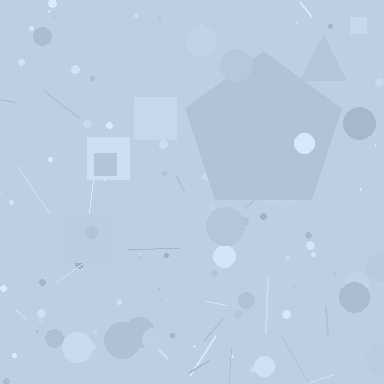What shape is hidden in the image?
A pentagon is hidden in the image.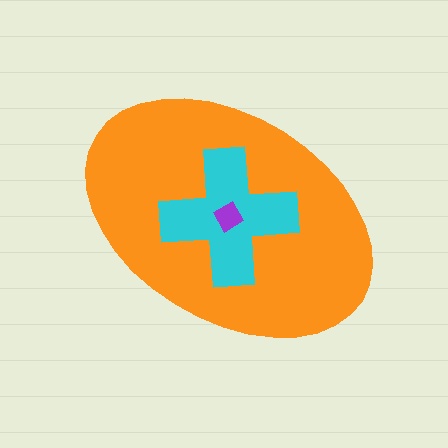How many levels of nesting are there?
3.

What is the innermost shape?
The purple diamond.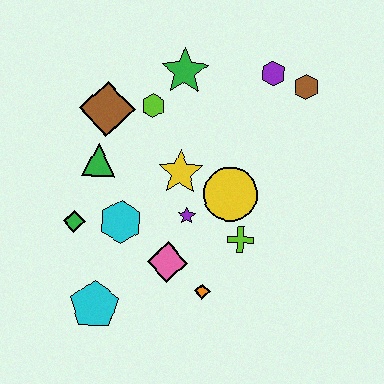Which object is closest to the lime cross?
The yellow circle is closest to the lime cross.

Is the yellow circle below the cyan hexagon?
No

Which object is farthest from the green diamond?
The brown hexagon is farthest from the green diamond.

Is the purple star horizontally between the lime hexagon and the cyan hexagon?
No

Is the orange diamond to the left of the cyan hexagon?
No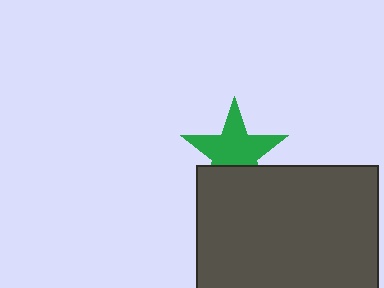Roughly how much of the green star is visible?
Most of it is visible (roughly 69%).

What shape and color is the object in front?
The object in front is a dark gray rectangle.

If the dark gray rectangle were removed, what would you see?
You would see the complete green star.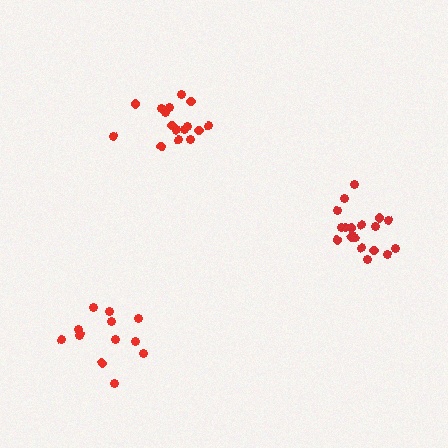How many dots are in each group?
Group 1: 13 dots, Group 2: 16 dots, Group 3: 19 dots (48 total).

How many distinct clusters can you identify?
There are 3 distinct clusters.